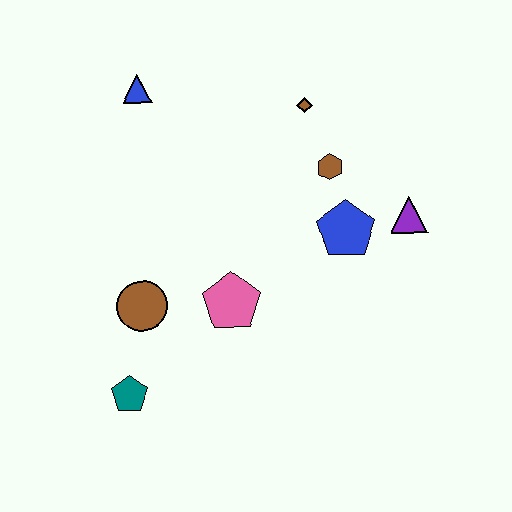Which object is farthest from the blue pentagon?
The teal pentagon is farthest from the blue pentagon.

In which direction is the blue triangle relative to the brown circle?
The blue triangle is above the brown circle.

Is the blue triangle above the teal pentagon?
Yes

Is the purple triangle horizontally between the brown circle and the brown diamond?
No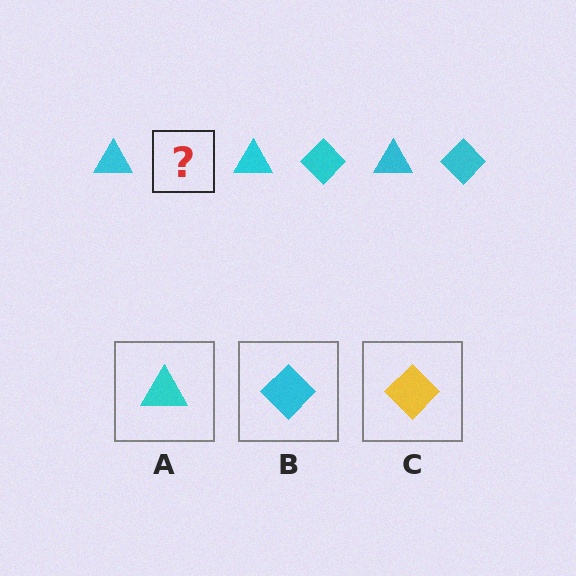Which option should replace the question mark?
Option B.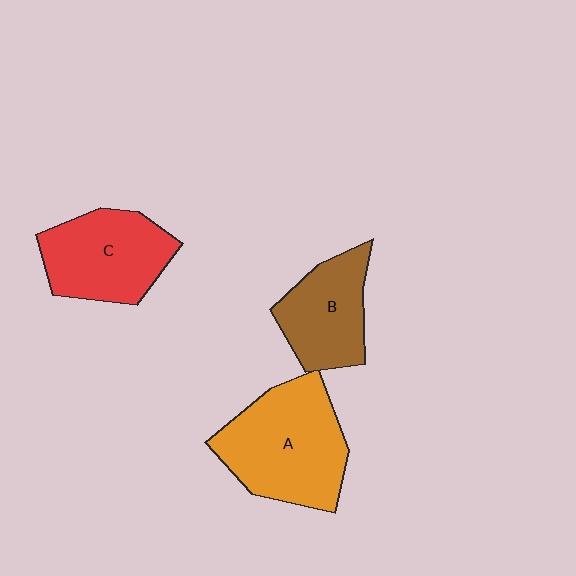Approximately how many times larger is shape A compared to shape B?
Approximately 1.5 times.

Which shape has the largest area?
Shape A (orange).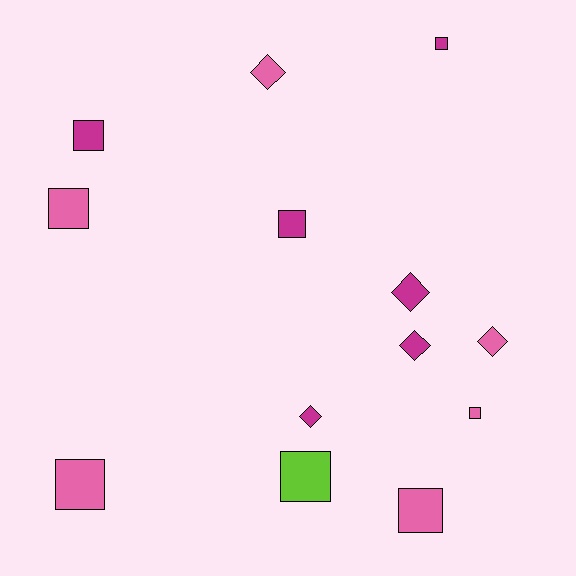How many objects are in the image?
There are 13 objects.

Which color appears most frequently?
Pink, with 6 objects.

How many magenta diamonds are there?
There are 3 magenta diamonds.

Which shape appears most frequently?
Square, with 8 objects.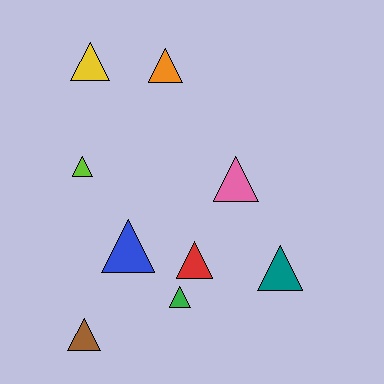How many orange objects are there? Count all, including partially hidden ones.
There is 1 orange object.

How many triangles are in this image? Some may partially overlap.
There are 9 triangles.